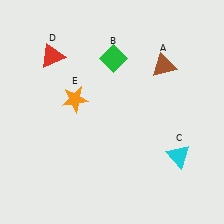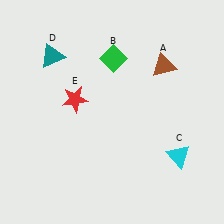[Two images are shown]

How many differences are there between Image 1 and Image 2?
There are 2 differences between the two images.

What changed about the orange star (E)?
In Image 1, E is orange. In Image 2, it changed to red.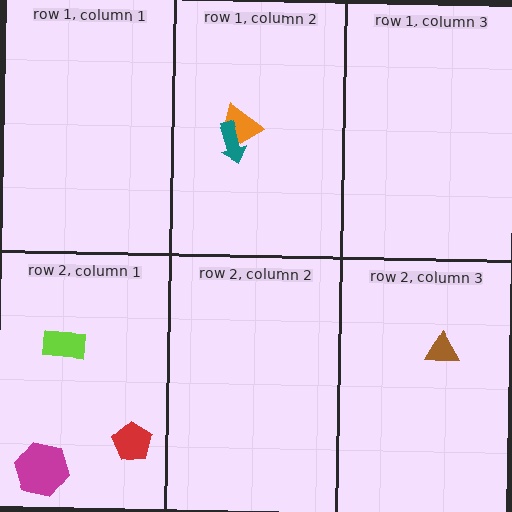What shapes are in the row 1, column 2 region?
The orange trapezoid, the teal arrow.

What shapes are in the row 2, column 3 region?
The brown triangle.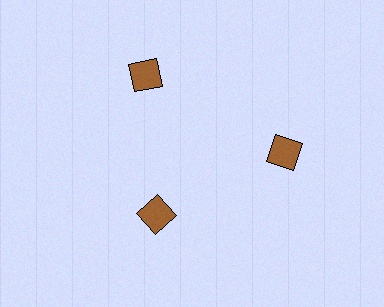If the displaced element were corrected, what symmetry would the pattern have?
It would have 3-fold rotational symmetry — the pattern would map onto itself every 120 degrees.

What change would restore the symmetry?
The symmetry would be restored by moving it outward, back onto the ring so that all 3 squares sit at equal angles and equal distance from the center.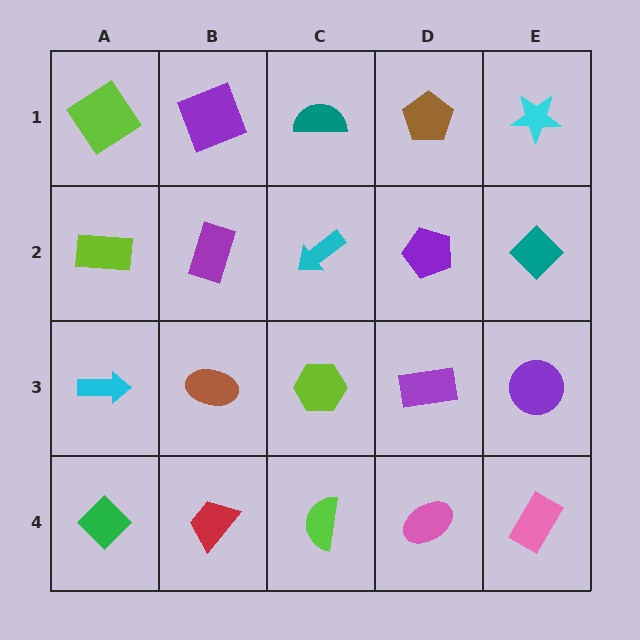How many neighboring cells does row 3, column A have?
3.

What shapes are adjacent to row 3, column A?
A lime rectangle (row 2, column A), a green diamond (row 4, column A), a brown ellipse (row 3, column B).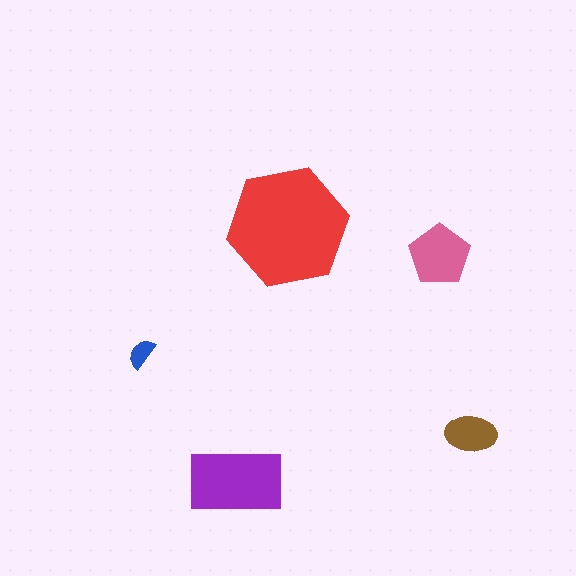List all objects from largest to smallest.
The red hexagon, the purple rectangle, the pink pentagon, the brown ellipse, the blue semicircle.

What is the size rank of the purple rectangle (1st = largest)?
2nd.